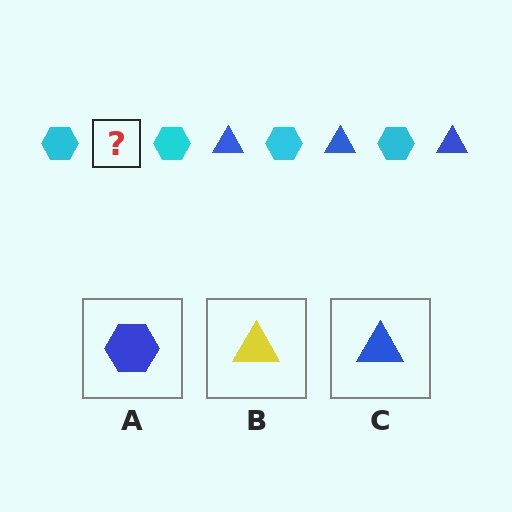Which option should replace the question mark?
Option C.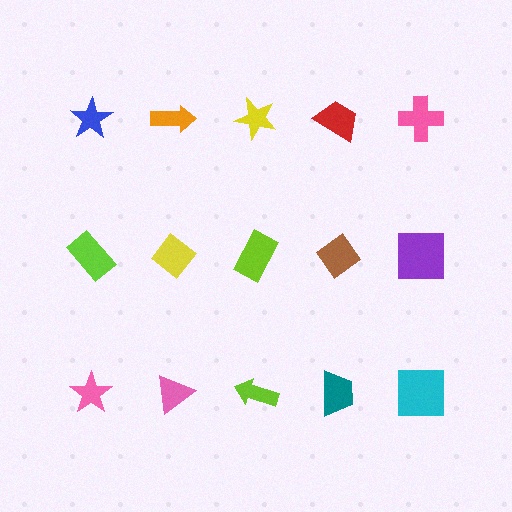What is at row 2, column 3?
A lime rectangle.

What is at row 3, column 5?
A cyan square.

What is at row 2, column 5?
A purple square.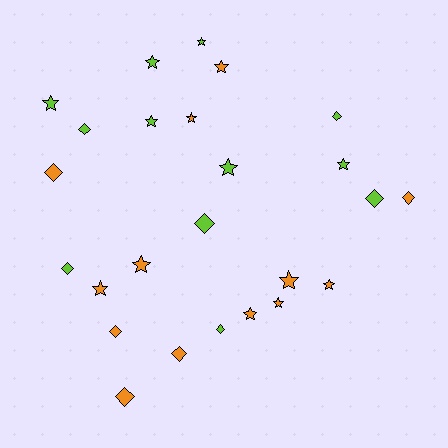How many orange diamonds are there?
There are 5 orange diamonds.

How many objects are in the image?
There are 25 objects.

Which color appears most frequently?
Orange, with 13 objects.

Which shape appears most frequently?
Star, with 14 objects.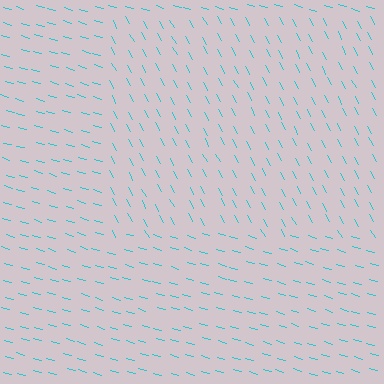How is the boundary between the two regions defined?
The boundary is defined purely by a change in line orientation (approximately 45 degrees difference). All lines are the same color and thickness.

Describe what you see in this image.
The image is filled with small cyan line segments. A rectangle region in the image has lines oriented differently from the surrounding lines, creating a visible texture boundary.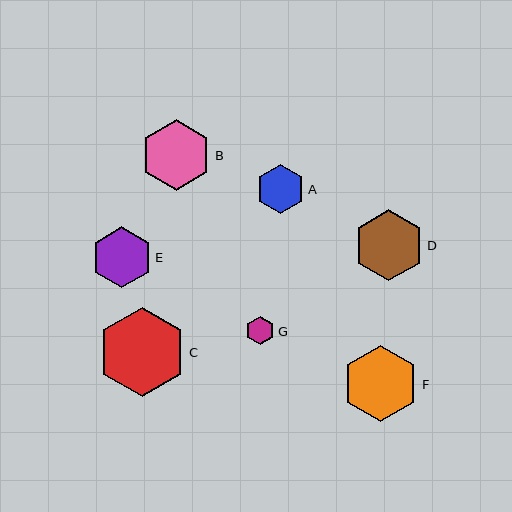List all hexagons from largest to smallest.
From largest to smallest: C, F, B, D, E, A, G.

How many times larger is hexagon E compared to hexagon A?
Hexagon E is approximately 1.3 times the size of hexagon A.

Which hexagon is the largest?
Hexagon C is the largest with a size of approximately 88 pixels.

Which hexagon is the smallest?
Hexagon G is the smallest with a size of approximately 29 pixels.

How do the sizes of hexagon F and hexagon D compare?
Hexagon F and hexagon D are approximately the same size.